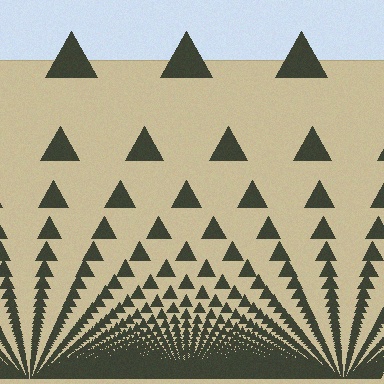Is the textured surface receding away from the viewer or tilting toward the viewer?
The surface appears to tilt toward the viewer. Texture elements get larger and sparser toward the top.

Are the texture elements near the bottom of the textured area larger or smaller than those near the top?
Smaller. The gradient is inverted — elements near the bottom are smaller and denser.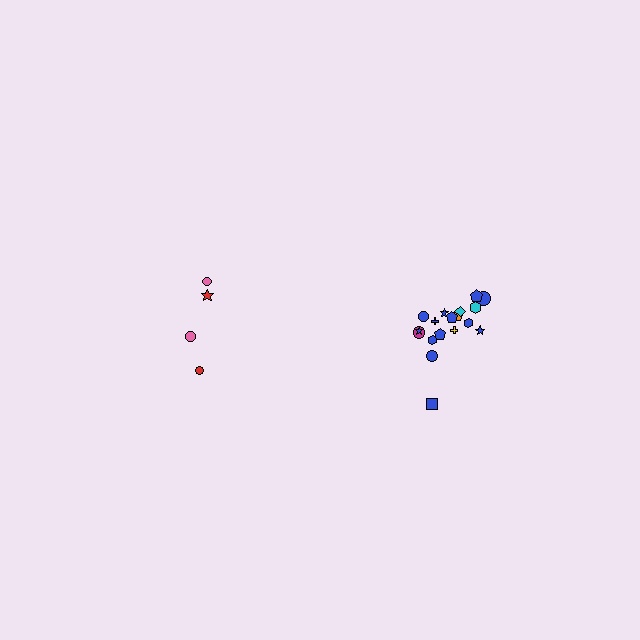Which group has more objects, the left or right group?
The right group.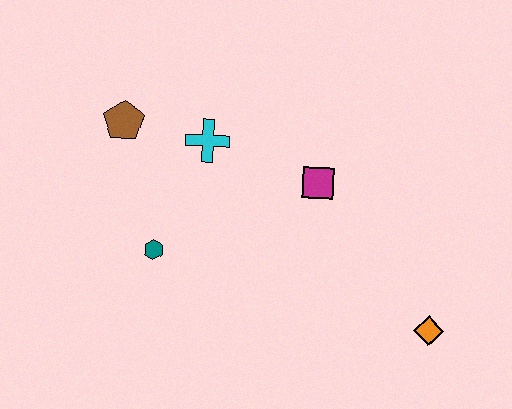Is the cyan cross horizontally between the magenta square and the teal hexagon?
Yes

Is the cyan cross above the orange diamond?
Yes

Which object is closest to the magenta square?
The cyan cross is closest to the magenta square.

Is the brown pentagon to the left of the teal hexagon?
Yes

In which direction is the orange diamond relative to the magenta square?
The orange diamond is below the magenta square.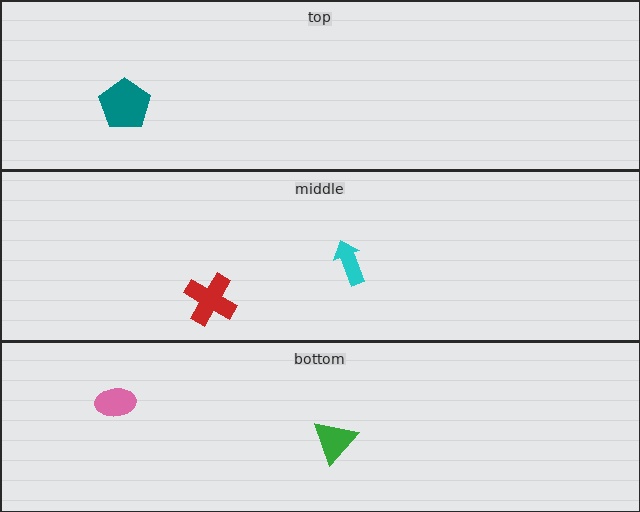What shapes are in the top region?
The teal pentagon.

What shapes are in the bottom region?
The pink ellipse, the green triangle.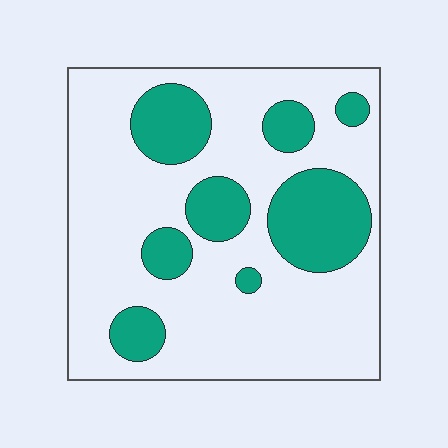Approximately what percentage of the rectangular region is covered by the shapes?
Approximately 25%.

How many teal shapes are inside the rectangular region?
8.